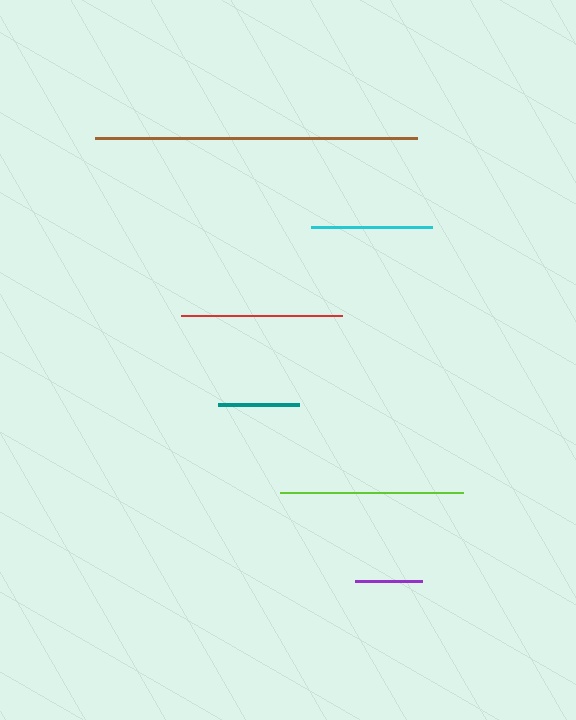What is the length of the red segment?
The red segment is approximately 161 pixels long.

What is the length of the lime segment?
The lime segment is approximately 183 pixels long.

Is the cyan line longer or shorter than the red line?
The red line is longer than the cyan line.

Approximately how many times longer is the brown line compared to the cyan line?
The brown line is approximately 2.7 times the length of the cyan line.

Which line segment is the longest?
The brown line is the longest at approximately 322 pixels.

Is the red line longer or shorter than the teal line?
The red line is longer than the teal line.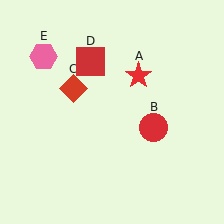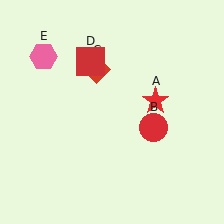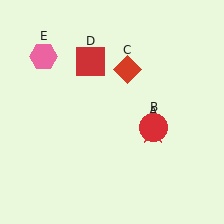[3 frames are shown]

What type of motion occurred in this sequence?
The red star (object A), red diamond (object C) rotated clockwise around the center of the scene.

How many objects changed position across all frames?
2 objects changed position: red star (object A), red diamond (object C).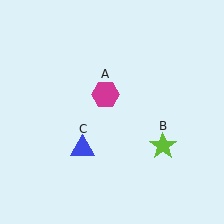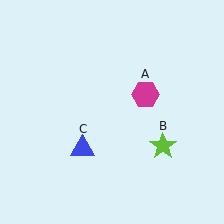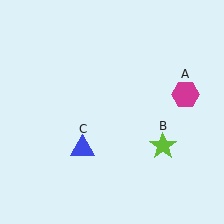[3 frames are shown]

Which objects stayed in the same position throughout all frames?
Lime star (object B) and blue triangle (object C) remained stationary.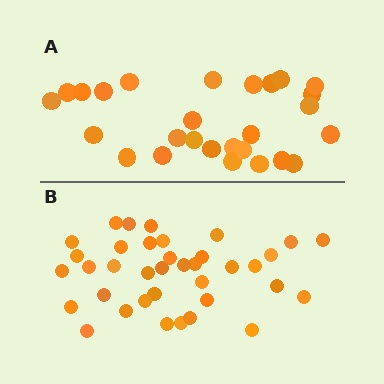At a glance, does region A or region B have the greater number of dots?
Region B (the bottom region) has more dots.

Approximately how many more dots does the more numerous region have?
Region B has roughly 10 or so more dots than region A.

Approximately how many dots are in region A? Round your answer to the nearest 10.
About 30 dots. (The exact count is 27, which rounds to 30.)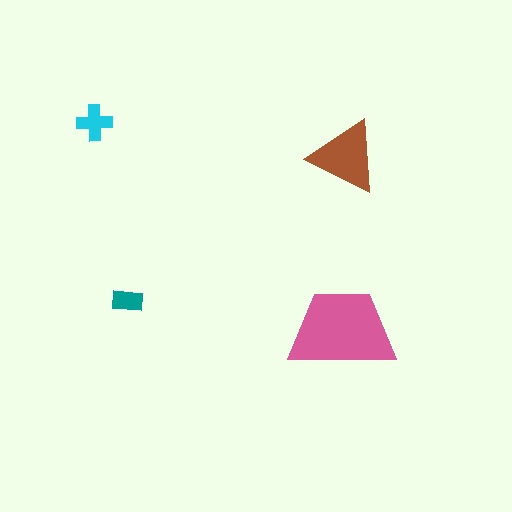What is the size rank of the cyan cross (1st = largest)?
3rd.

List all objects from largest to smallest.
The pink trapezoid, the brown triangle, the cyan cross, the teal rectangle.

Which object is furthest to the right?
The brown triangle is rightmost.